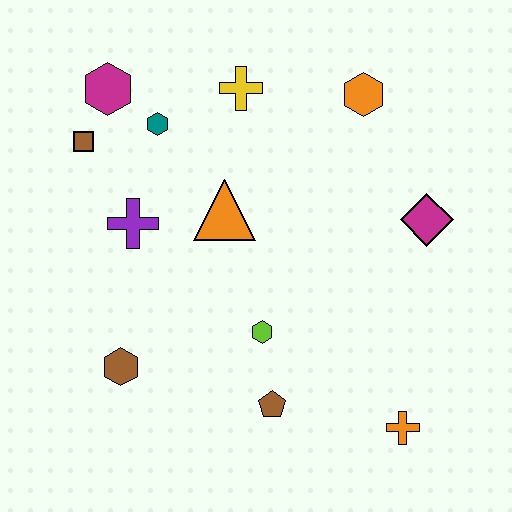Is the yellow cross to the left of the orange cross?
Yes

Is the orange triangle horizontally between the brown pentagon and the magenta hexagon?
Yes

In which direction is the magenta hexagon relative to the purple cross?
The magenta hexagon is above the purple cross.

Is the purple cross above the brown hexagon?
Yes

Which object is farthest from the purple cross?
The orange cross is farthest from the purple cross.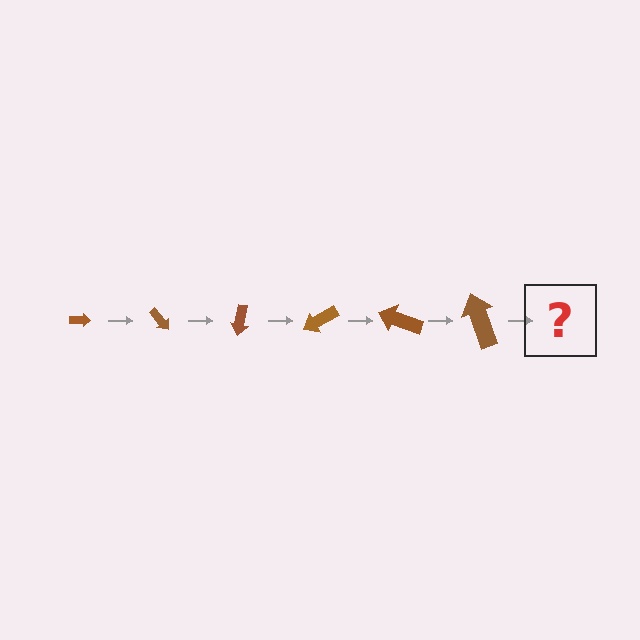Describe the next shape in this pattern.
It should be an arrow, larger than the previous one and rotated 300 degrees from the start.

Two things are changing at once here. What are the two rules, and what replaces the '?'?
The two rules are that the arrow grows larger each step and it rotates 50 degrees each step. The '?' should be an arrow, larger than the previous one and rotated 300 degrees from the start.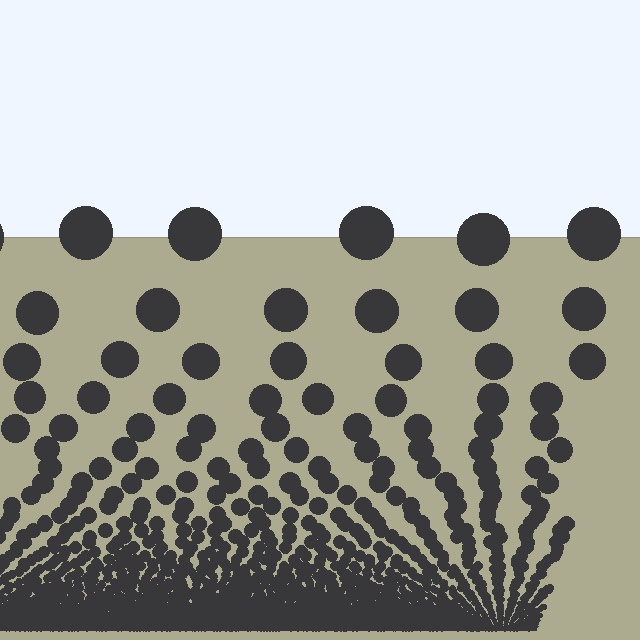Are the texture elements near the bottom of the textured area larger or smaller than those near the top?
Smaller. The gradient is inverted — elements near the bottom are smaller and denser.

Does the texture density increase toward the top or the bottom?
Density increases toward the bottom.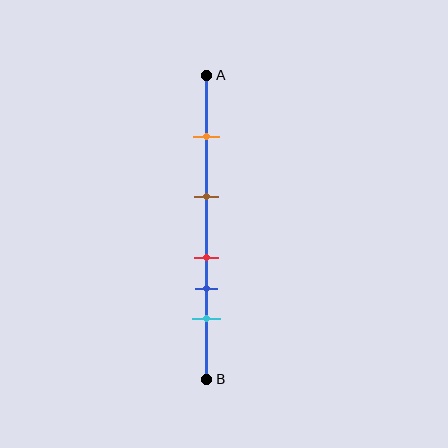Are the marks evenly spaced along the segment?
No, the marks are not evenly spaced.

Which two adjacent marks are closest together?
The red and blue marks are the closest adjacent pair.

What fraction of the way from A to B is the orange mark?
The orange mark is approximately 20% (0.2) of the way from A to B.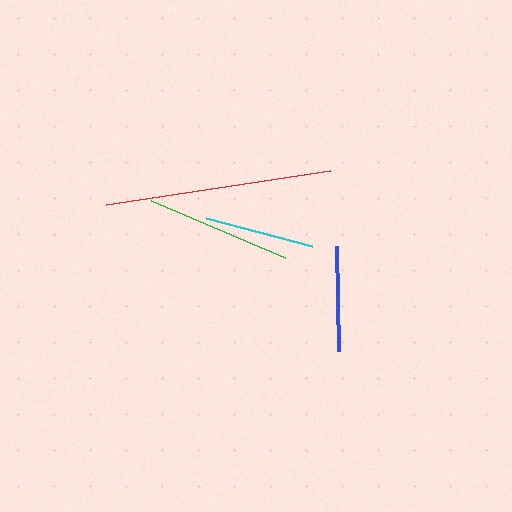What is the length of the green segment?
The green segment is approximately 145 pixels long.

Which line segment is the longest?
The red line is the longest at approximately 227 pixels.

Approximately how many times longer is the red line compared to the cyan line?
The red line is approximately 2.1 times the length of the cyan line.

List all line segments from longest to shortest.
From longest to shortest: red, green, cyan, blue.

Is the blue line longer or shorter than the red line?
The red line is longer than the blue line.